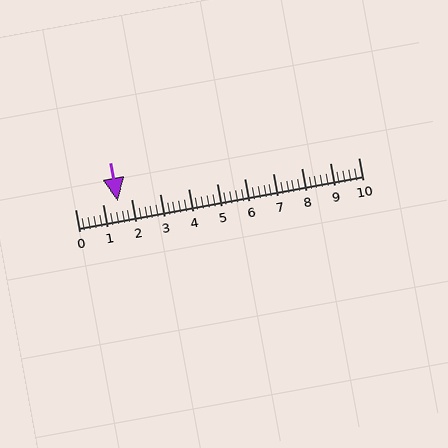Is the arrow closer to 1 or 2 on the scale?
The arrow is closer to 2.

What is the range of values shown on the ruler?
The ruler shows values from 0 to 10.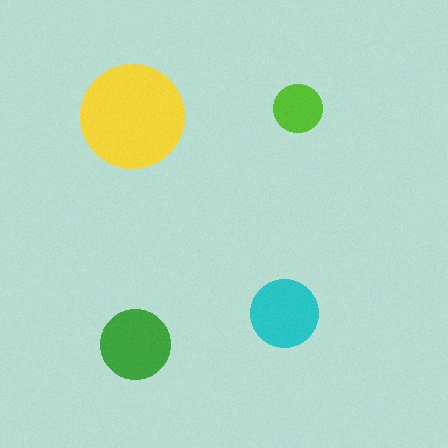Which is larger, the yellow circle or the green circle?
The yellow one.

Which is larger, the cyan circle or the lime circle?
The cyan one.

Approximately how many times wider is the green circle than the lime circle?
About 1.5 times wider.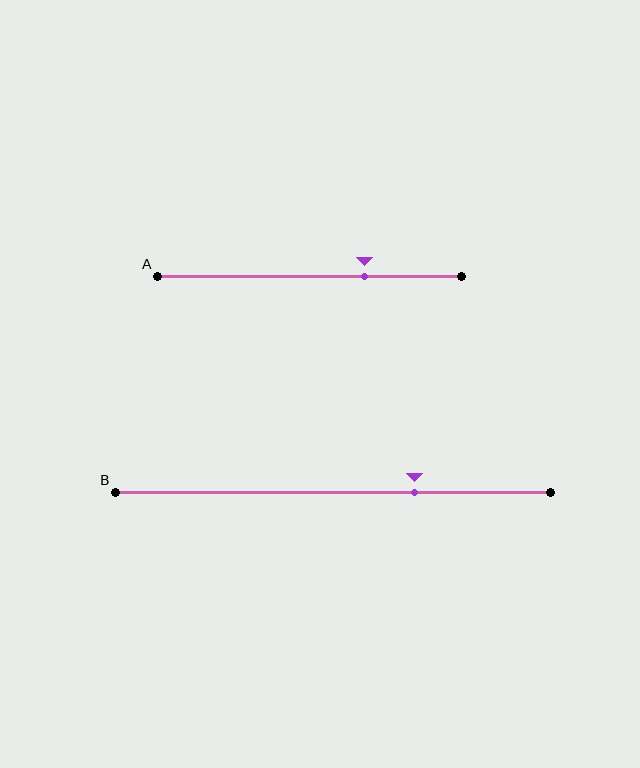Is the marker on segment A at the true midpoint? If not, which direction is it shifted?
No, the marker on segment A is shifted to the right by about 18% of the segment length.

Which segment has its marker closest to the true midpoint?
Segment A has its marker closest to the true midpoint.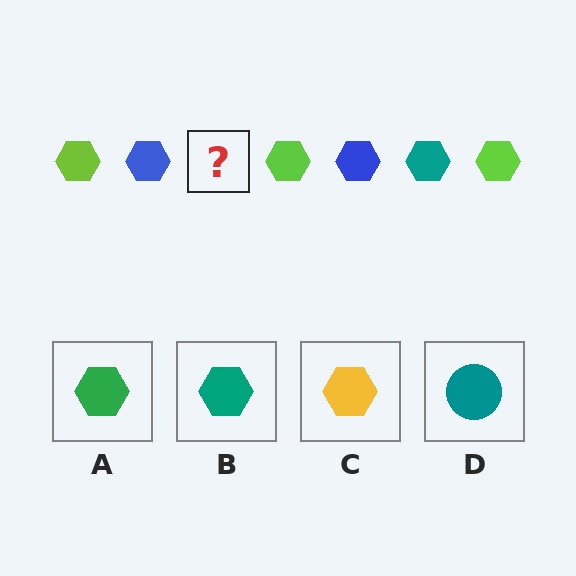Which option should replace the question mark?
Option B.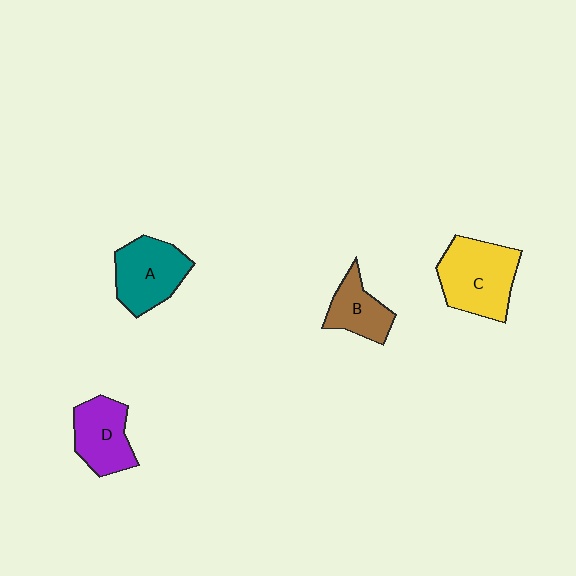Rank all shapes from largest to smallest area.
From largest to smallest: C (yellow), A (teal), D (purple), B (brown).